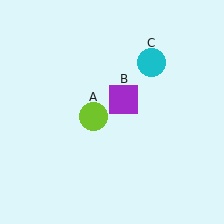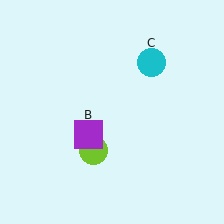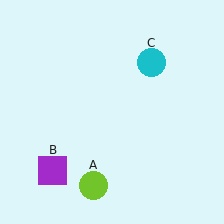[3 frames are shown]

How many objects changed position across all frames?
2 objects changed position: lime circle (object A), purple square (object B).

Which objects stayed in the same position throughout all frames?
Cyan circle (object C) remained stationary.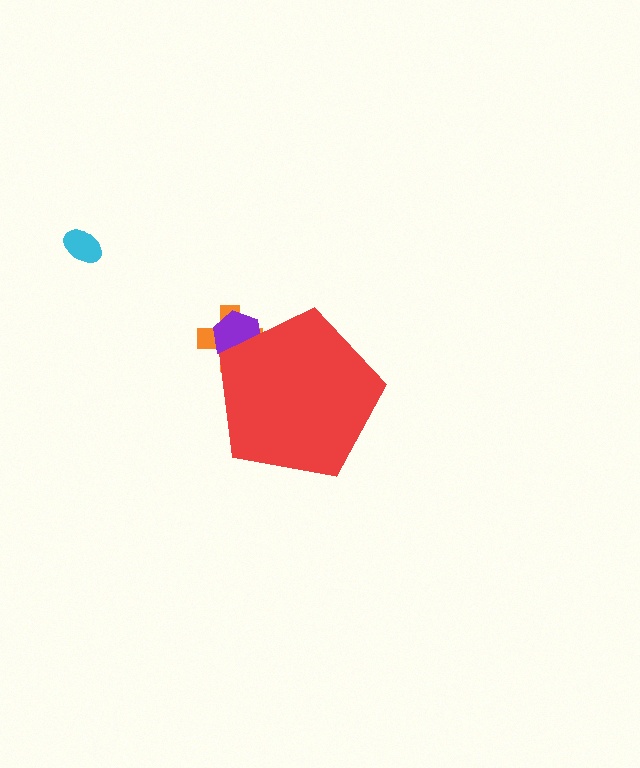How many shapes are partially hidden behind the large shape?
2 shapes are partially hidden.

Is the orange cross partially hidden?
Yes, the orange cross is partially hidden behind the red pentagon.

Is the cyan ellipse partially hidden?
No, the cyan ellipse is fully visible.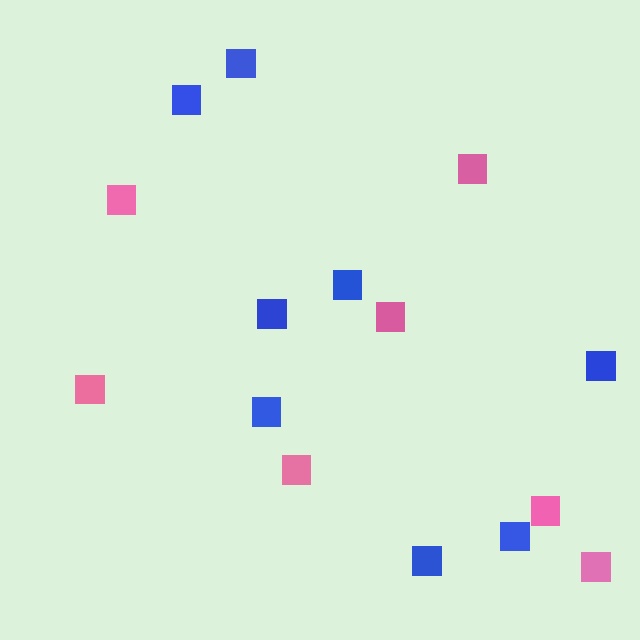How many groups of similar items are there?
There are 2 groups: one group of blue squares (8) and one group of pink squares (7).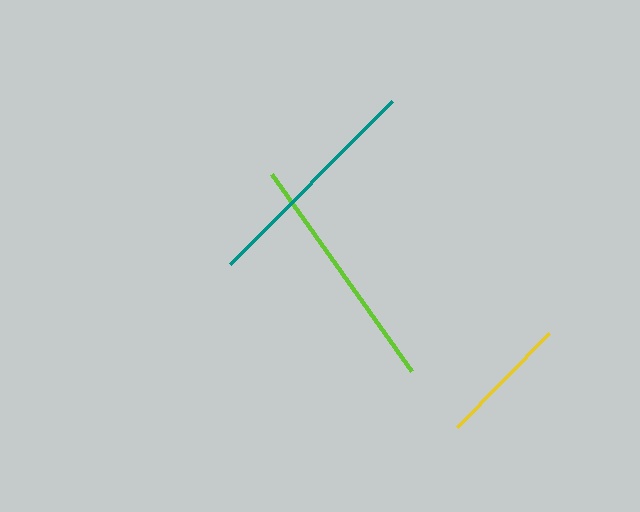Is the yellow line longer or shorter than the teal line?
The teal line is longer than the yellow line.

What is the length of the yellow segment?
The yellow segment is approximately 132 pixels long.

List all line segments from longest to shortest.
From longest to shortest: lime, teal, yellow.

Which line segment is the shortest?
The yellow line is the shortest at approximately 132 pixels.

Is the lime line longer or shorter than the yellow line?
The lime line is longer than the yellow line.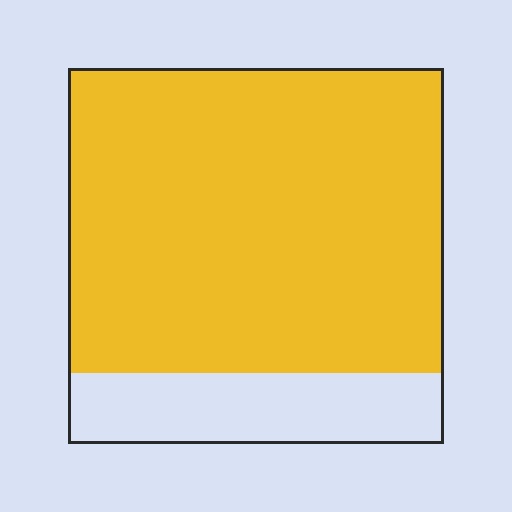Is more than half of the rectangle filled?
Yes.